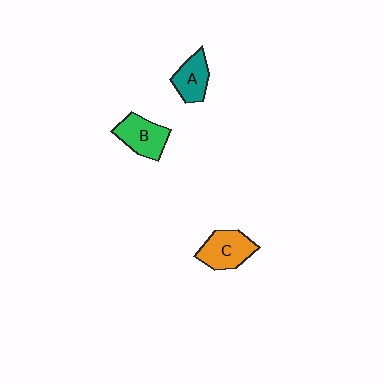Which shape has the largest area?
Shape C (orange).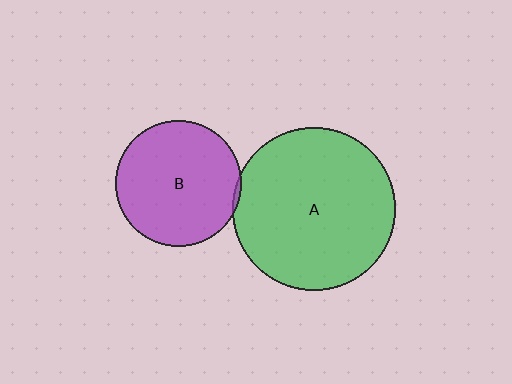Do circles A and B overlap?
Yes.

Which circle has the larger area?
Circle A (green).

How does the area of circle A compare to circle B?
Approximately 1.7 times.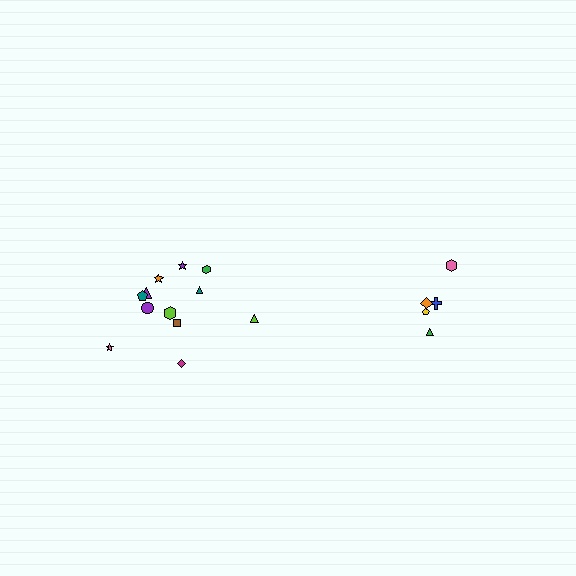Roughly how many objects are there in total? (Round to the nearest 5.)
Roughly 15 objects in total.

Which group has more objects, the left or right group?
The left group.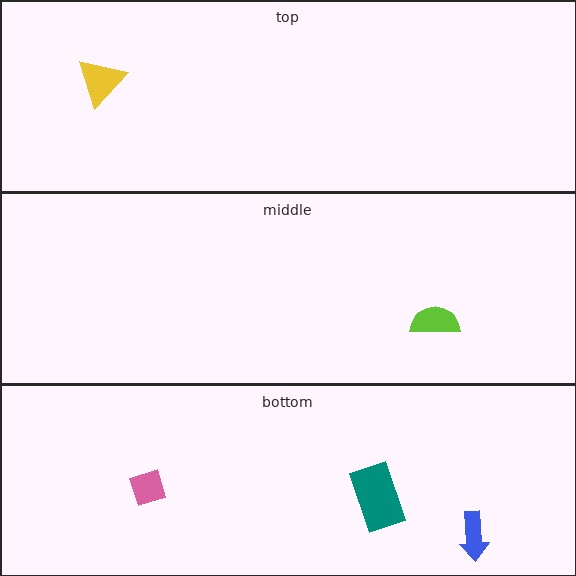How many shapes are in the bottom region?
3.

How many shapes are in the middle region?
1.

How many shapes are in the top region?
1.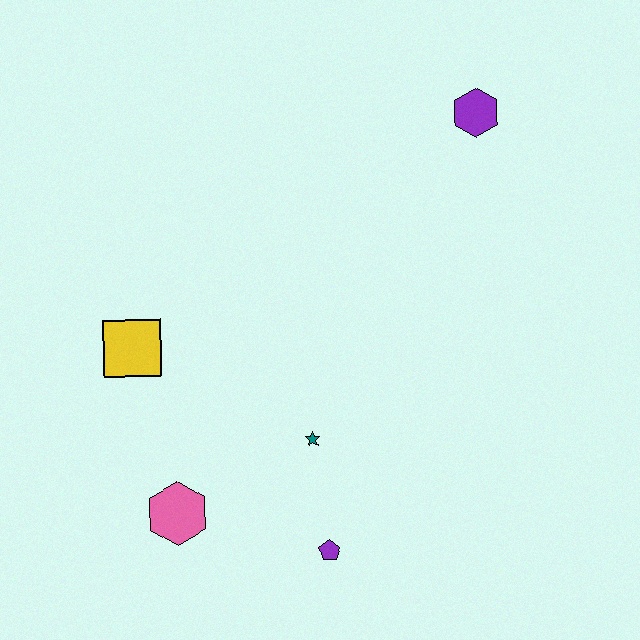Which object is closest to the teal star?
The purple pentagon is closest to the teal star.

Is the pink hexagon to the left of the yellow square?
No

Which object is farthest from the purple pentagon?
The purple hexagon is farthest from the purple pentagon.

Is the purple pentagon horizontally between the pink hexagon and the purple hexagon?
Yes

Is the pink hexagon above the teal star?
No